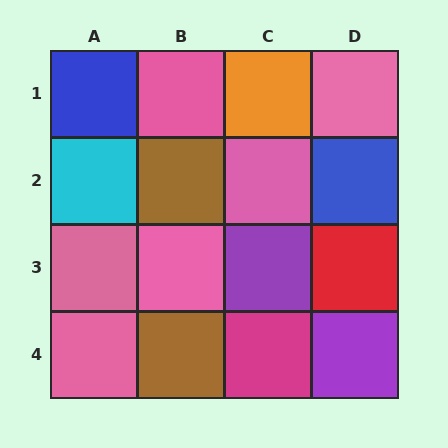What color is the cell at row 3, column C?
Purple.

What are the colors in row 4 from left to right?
Pink, brown, magenta, purple.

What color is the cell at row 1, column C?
Orange.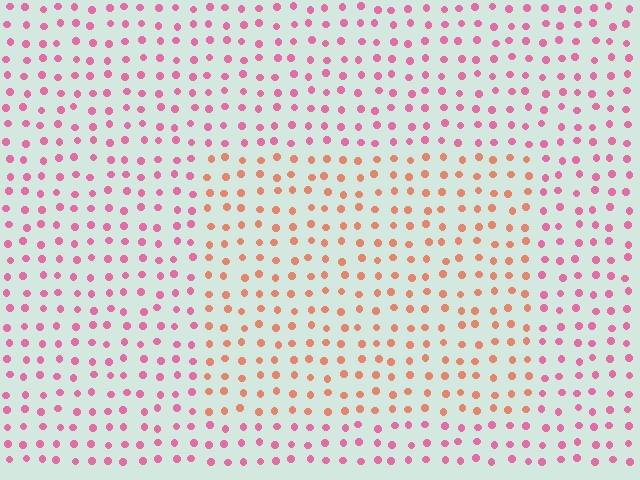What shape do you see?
I see a rectangle.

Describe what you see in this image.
The image is filled with small pink elements in a uniform arrangement. A rectangle-shaped region is visible where the elements are tinted to a slightly different hue, forming a subtle color boundary.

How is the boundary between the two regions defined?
The boundary is defined purely by a slight shift in hue (about 41 degrees). Spacing, size, and orientation are identical on both sides.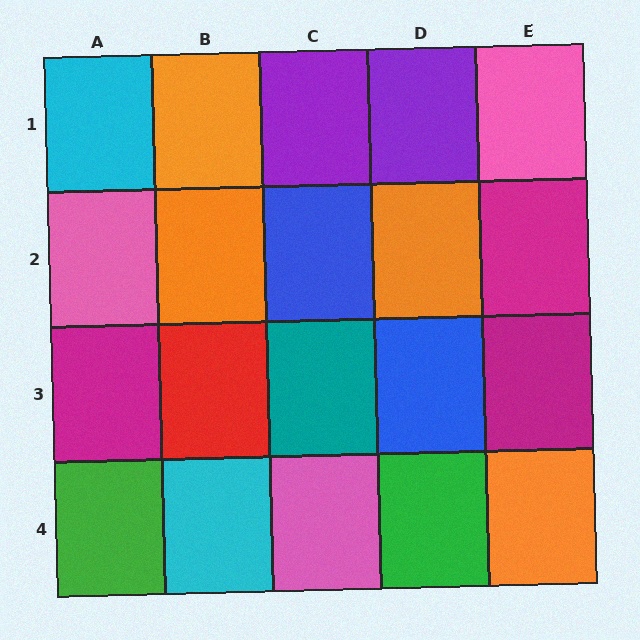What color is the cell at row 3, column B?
Red.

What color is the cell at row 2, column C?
Blue.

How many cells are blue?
2 cells are blue.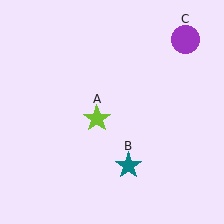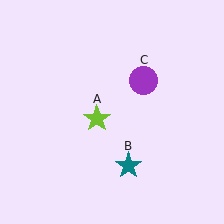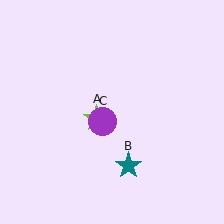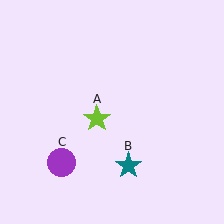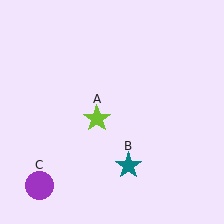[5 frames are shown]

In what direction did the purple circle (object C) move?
The purple circle (object C) moved down and to the left.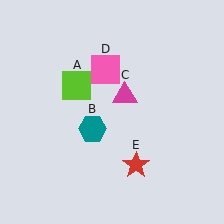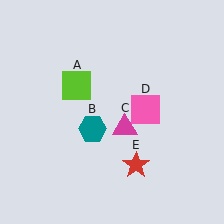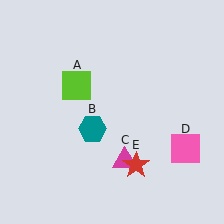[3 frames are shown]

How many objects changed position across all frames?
2 objects changed position: magenta triangle (object C), pink square (object D).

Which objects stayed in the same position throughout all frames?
Lime square (object A) and teal hexagon (object B) and red star (object E) remained stationary.